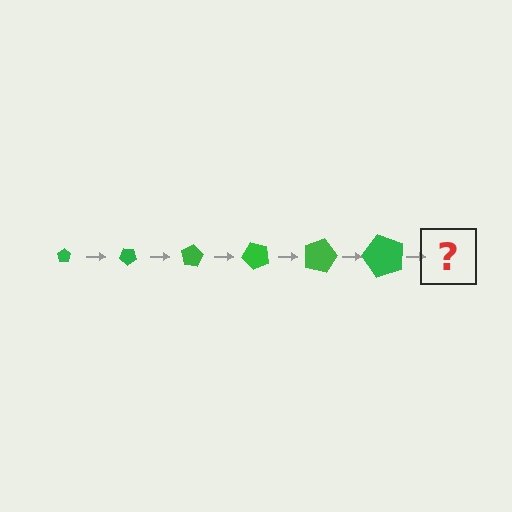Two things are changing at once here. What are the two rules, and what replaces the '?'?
The two rules are that the pentagon grows larger each step and it rotates 40 degrees each step. The '?' should be a pentagon, larger than the previous one and rotated 240 degrees from the start.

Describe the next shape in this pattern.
It should be a pentagon, larger than the previous one and rotated 240 degrees from the start.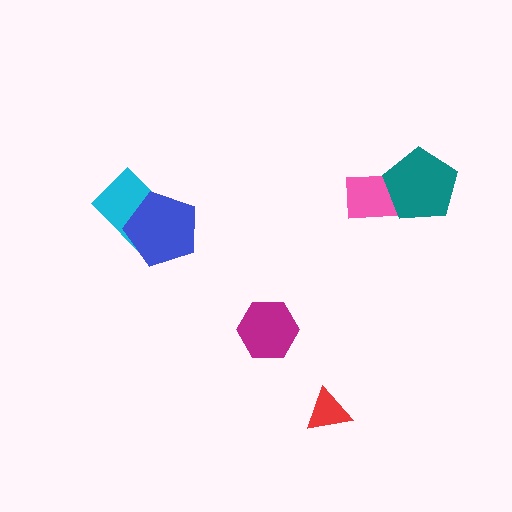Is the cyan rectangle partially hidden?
Yes, it is partially covered by another shape.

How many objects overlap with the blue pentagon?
1 object overlaps with the blue pentagon.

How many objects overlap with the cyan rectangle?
1 object overlaps with the cyan rectangle.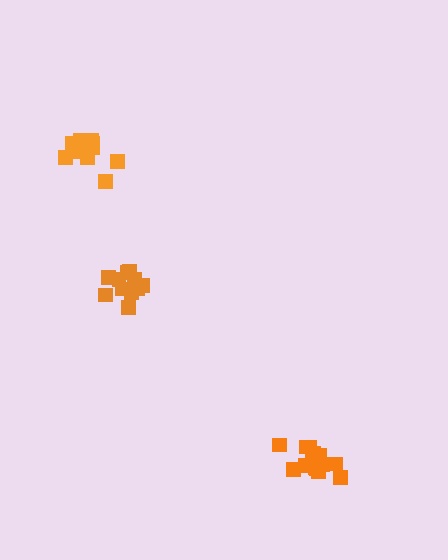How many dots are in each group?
Group 1: 11 dots, Group 2: 11 dots, Group 3: 15 dots (37 total).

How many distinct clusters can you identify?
There are 3 distinct clusters.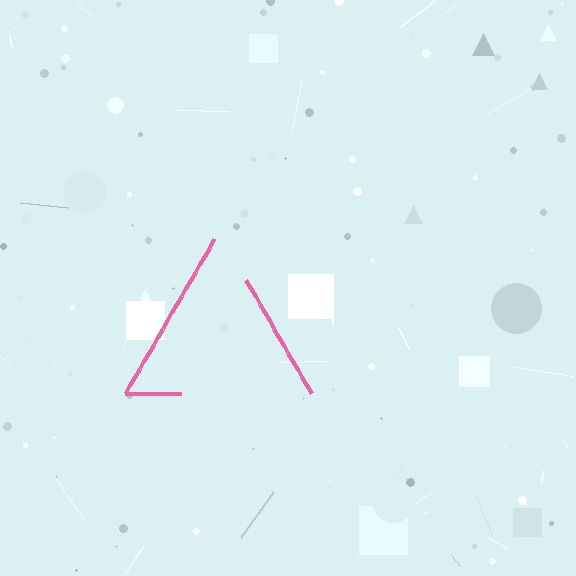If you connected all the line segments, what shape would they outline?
They would outline a triangle.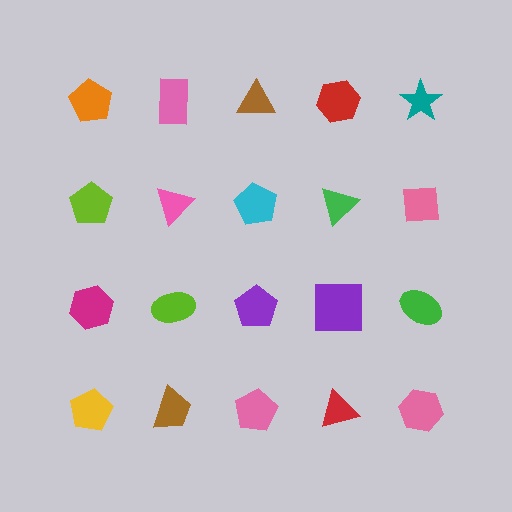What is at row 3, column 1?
A magenta hexagon.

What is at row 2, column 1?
A lime pentagon.